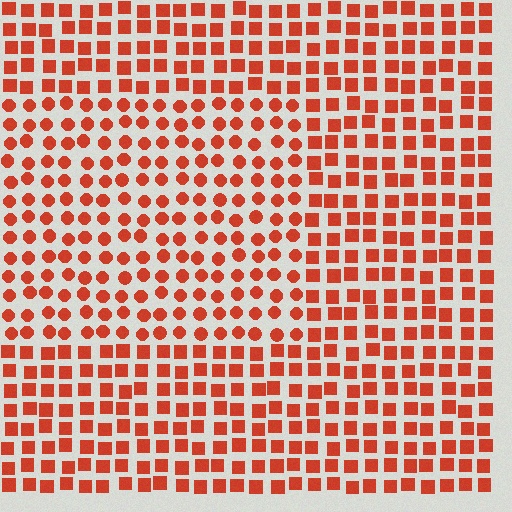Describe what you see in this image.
The image is filled with small red elements arranged in a uniform grid. A rectangle-shaped region contains circles, while the surrounding area contains squares. The boundary is defined purely by the change in element shape.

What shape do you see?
I see a rectangle.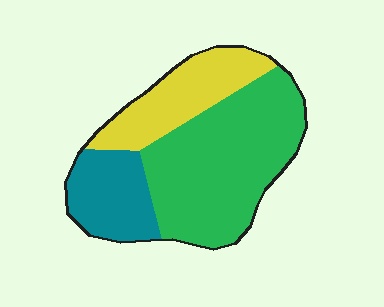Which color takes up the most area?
Green, at roughly 55%.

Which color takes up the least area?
Teal, at roughly 20%.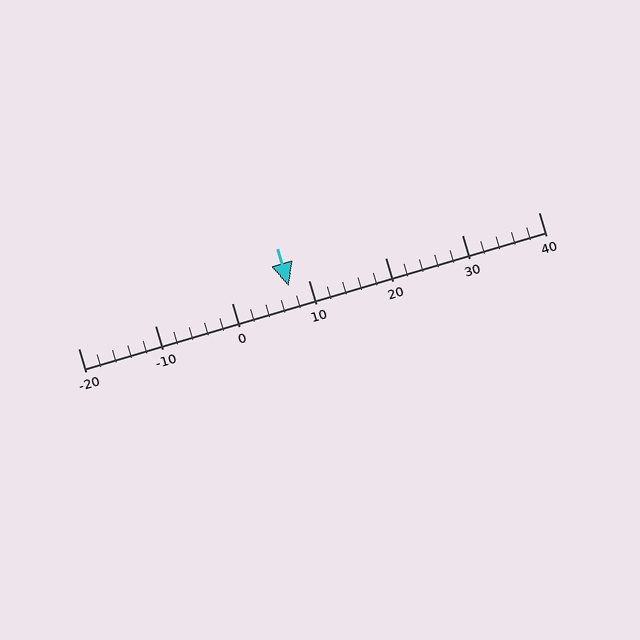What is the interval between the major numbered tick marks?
The major tick marks are spaced 10 units apart.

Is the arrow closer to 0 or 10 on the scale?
The arrow is closer to 10.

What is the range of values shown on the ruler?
The ruler shows values from -20 to 40.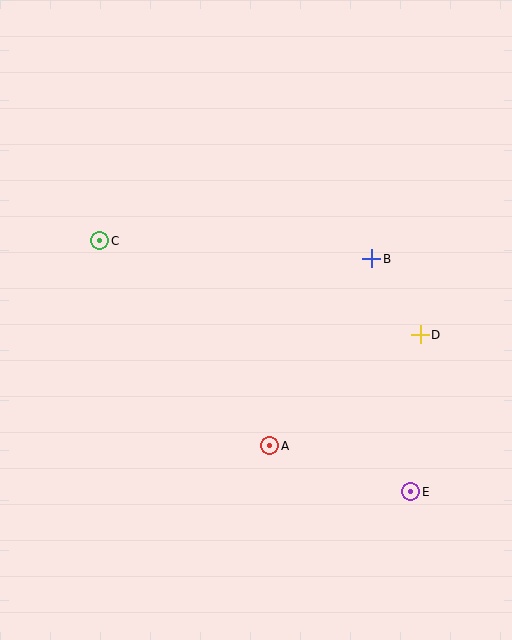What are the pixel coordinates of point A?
Point A is at (270, 446).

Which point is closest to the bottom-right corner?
Point E is closest to the bottom-right corner.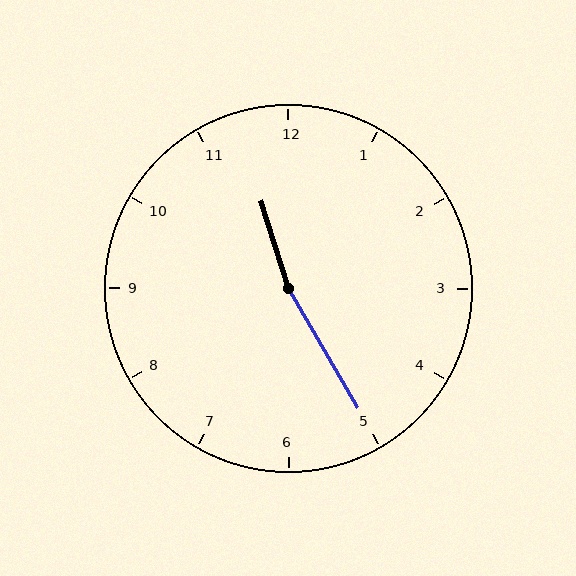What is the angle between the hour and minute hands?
Approximately 168 degrees.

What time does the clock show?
11:25.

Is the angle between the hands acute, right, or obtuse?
It is obtuse.